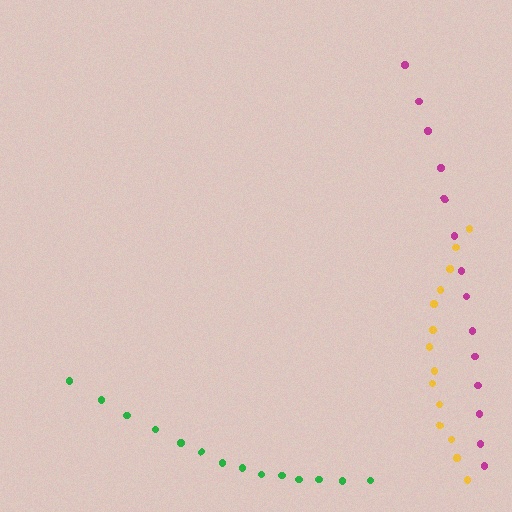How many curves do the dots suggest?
There are 3 distinct paths.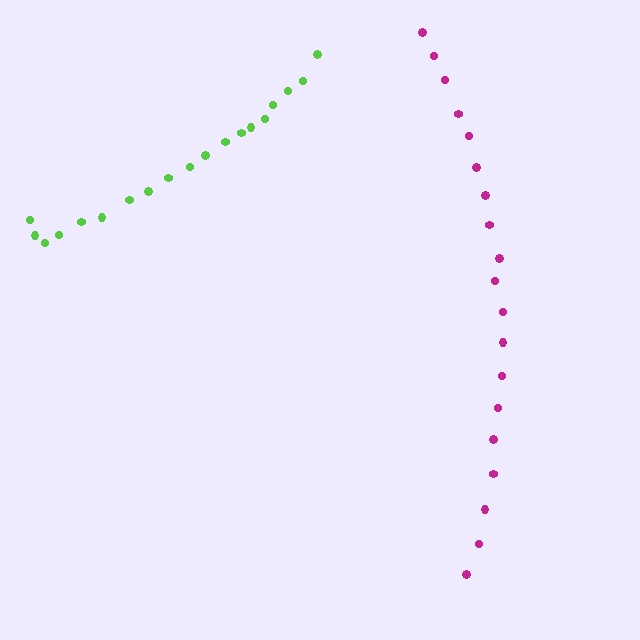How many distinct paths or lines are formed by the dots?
There are 2 distinct paths.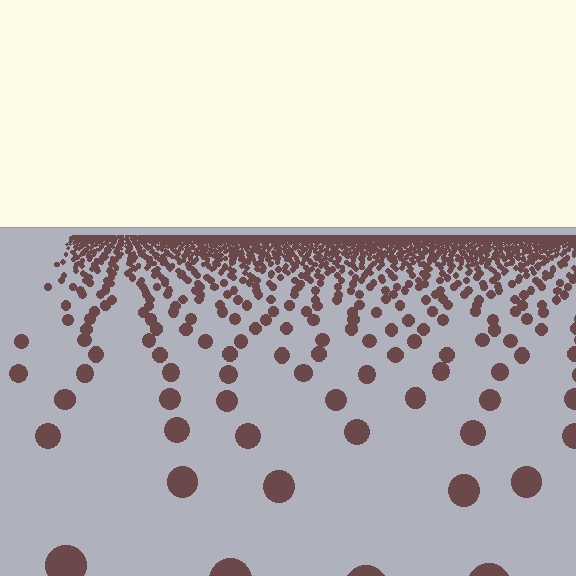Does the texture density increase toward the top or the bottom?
Density increases toward the top.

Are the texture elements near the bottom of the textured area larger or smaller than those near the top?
Larger. Near the bottom, elements are closer to the viewer and appear at a bigger on-screen size.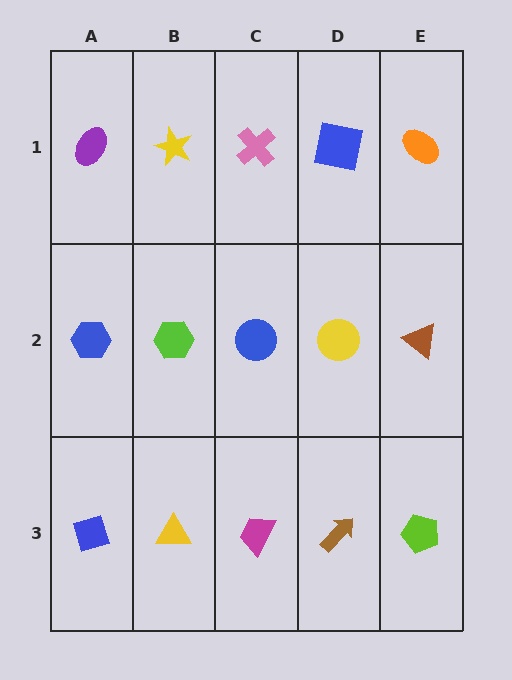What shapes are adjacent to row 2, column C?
A pink cross (row 1, column C), a magenta trapezoid (row 3, column C), a lime hexagon (row 2, column B), a yellow circle (row 2, column D).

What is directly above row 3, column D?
A yellow circle.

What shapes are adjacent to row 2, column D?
A blue square (row 1, column D), a brown arrow (row 3, column D), a blue circle (row 2, column C), a brown triangle (row 2, column E).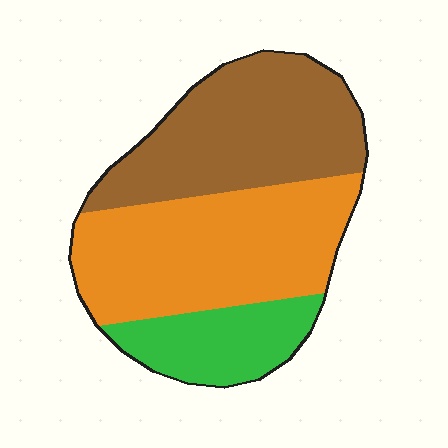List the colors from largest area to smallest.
From largest to smallest: orange, brown, green.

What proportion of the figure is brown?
Brown covers about 40% of the figure.